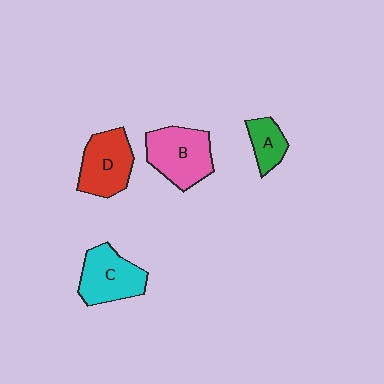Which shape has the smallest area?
Shape A (green).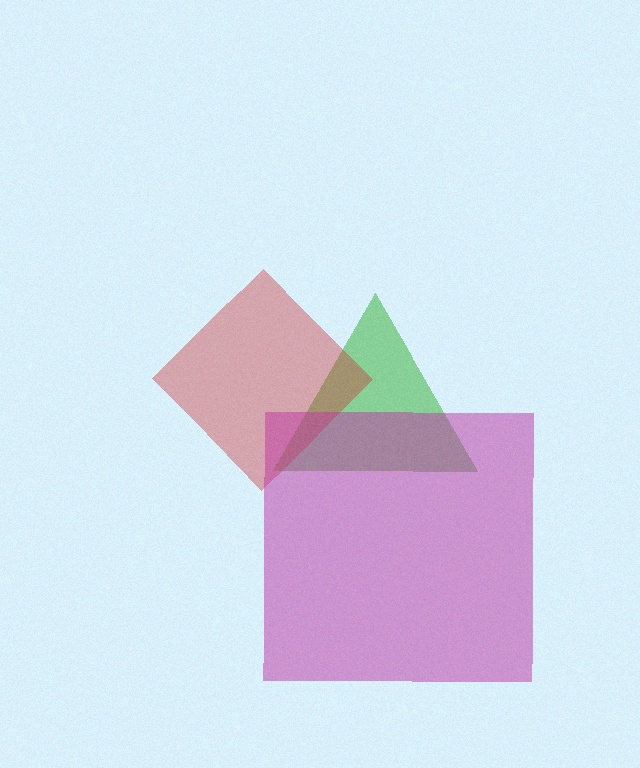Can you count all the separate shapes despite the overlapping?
Yes, there are 3 separate shapes.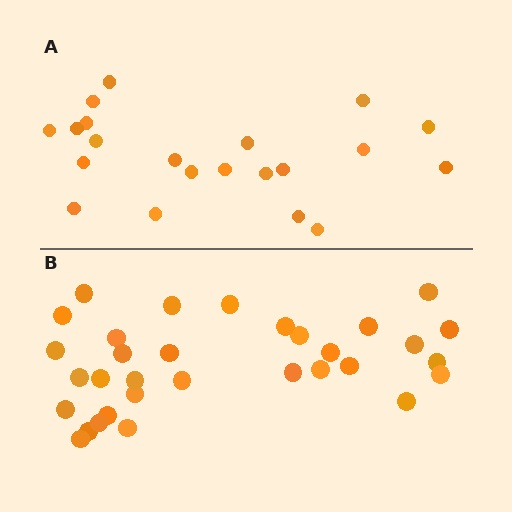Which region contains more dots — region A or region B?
Region B (the bottom region) has more dots.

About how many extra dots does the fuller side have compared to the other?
Region B has roughly 12 or so more dots than region A.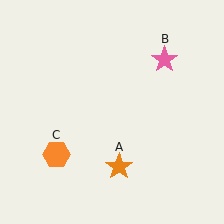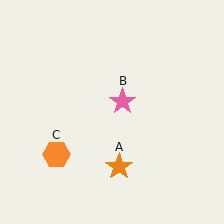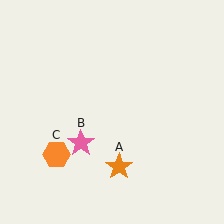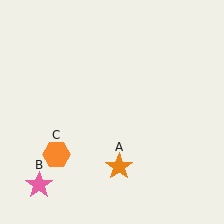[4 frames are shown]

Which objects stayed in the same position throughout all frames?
Orange star (object A) and orange hexagon (object C) remained stationary.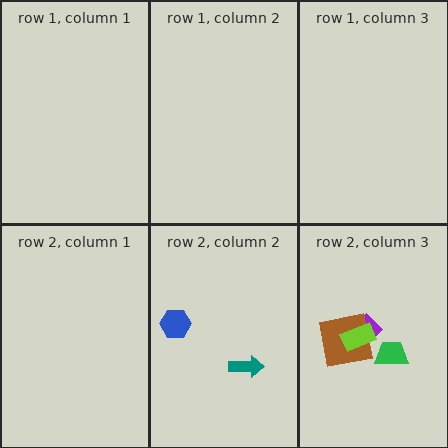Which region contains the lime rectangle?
The row 2, column 3 region.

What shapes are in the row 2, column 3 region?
The purple diamond, the brown square, the lime rectangle, the green trapezoid.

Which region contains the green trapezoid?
The row 2, column 3 region.